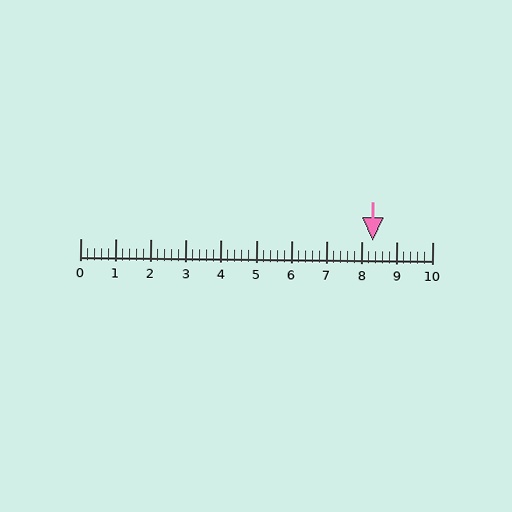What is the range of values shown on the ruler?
The ruler shows values from 0 to 10.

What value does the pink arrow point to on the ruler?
The pink arrow points to approximately 8.3.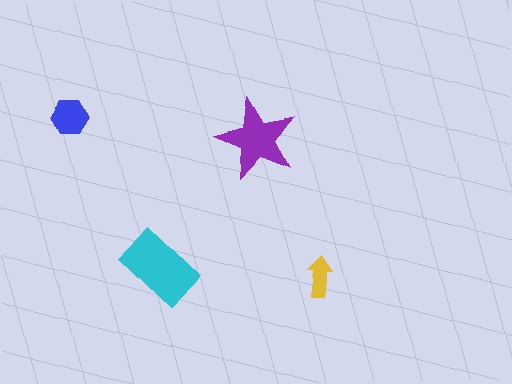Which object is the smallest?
The yellow arrow.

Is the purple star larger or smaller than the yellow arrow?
Larger.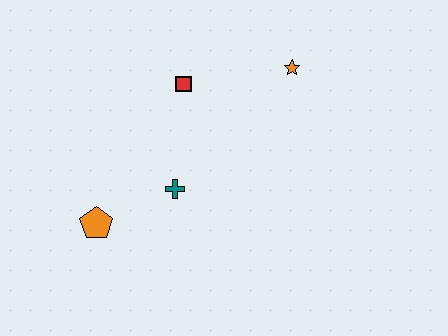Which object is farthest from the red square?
The orange pentagon is farthest from the red square.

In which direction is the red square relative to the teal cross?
The red square is above the teal cross.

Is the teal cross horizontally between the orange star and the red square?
No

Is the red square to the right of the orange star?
No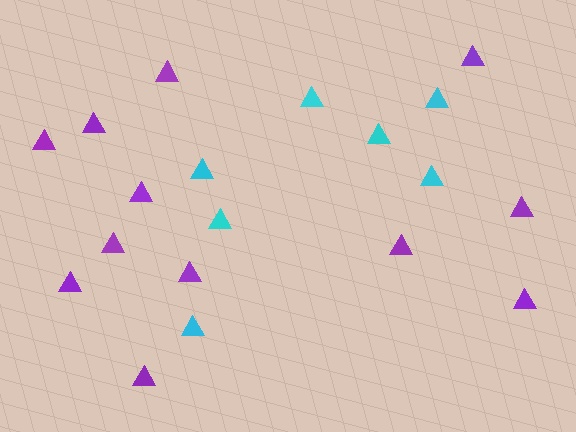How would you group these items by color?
There are 2 groups: one group of purple triangles (12) and one group of cyan triangles (7).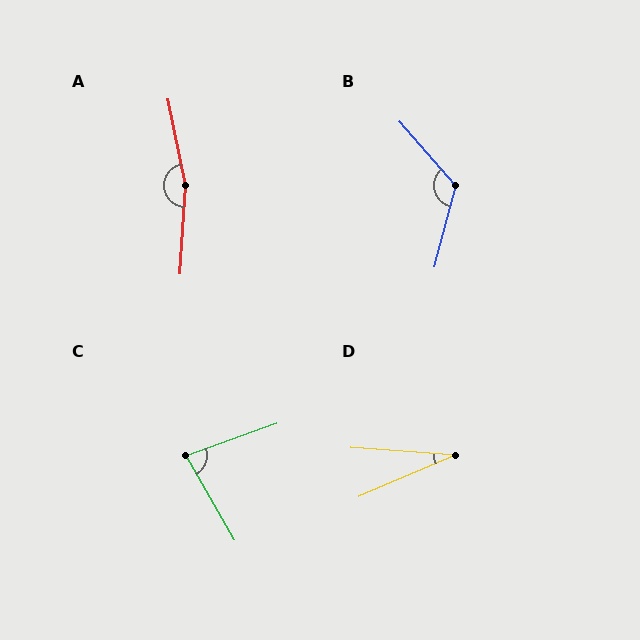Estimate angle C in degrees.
Approximately 80 degrees.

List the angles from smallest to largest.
D (27°), C (80°), B (124°), A (165°).